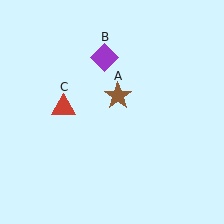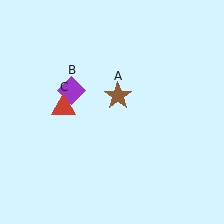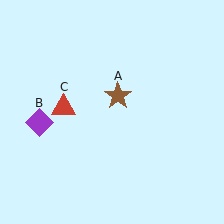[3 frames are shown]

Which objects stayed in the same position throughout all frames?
Brown star (object A) and red triangle (object C) remained stationary.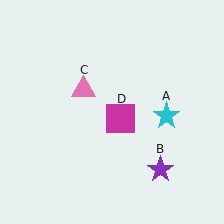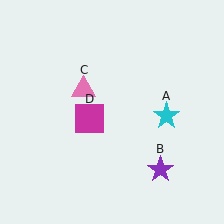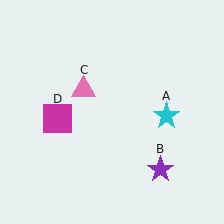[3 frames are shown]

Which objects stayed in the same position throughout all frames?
Cyan star (object A) and purple star (object B) and pink triangle (object C) remained stationary.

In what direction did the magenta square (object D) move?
The magenta square (object D) moved left.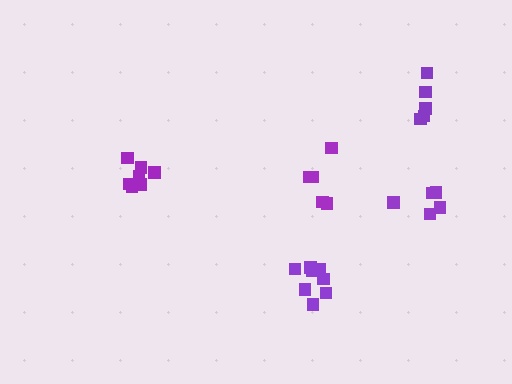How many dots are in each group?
Group 1: 8 dots, Group 2: 5 dots, Group 3: 5 dots, Group 4: 5 dots, Group 5: 7 dots (30 total).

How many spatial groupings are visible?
There are 5 spatial groupings.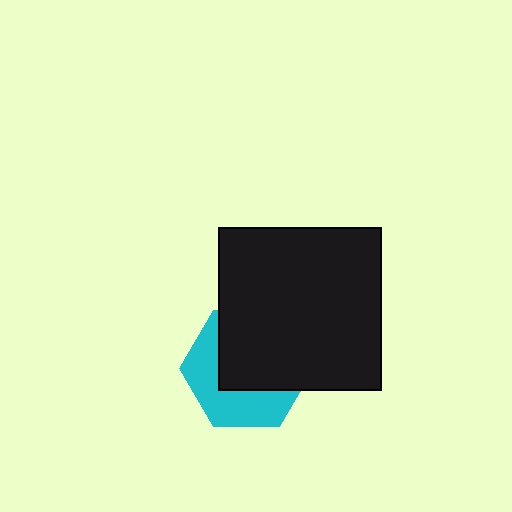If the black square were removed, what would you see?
You would see the complete cyan hexagon.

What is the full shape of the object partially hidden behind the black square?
The partially hidden object is a cyan hexagon.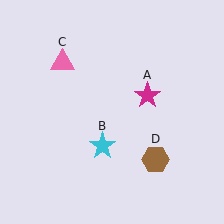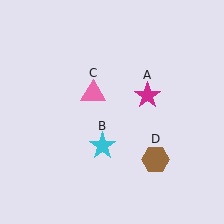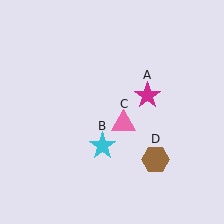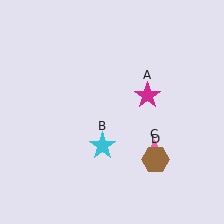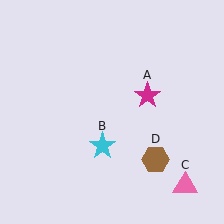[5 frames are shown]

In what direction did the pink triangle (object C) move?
The pink triangle (object C) moved down and to the right.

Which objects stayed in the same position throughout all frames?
Magenta star (object A) and cyan star (object B) and brown hexagon (object D) remained stationary.